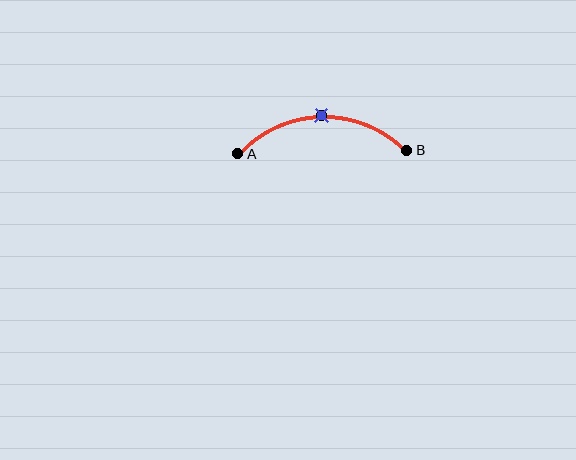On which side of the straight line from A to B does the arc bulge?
The arc bulges above the straight line connecting A and B.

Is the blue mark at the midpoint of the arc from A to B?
Yes. The blue mark lies on the arc at equal arc-length from both A and B — it is the arc midpoint.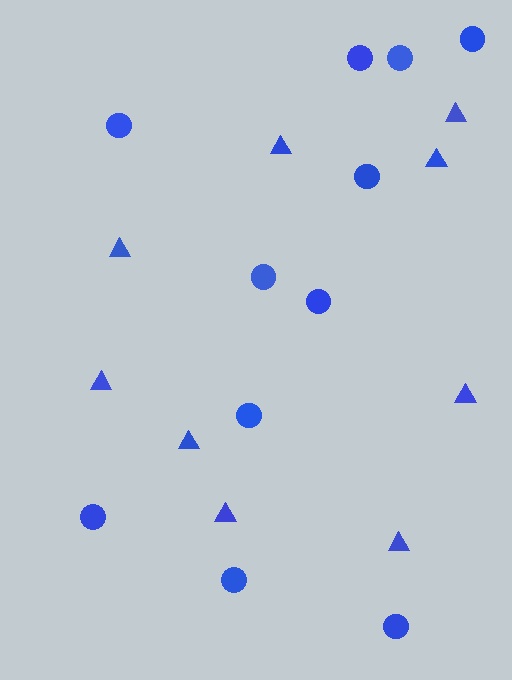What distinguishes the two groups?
There are 2 groups: one group of triangles (9) and one group of circles (11).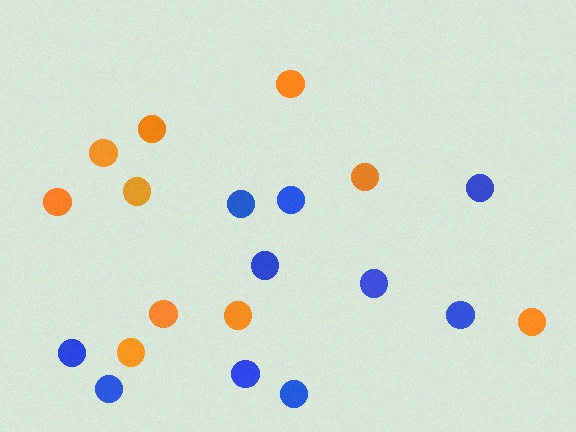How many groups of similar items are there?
There are 2 groups: one group of orange circles (10) and one group of blue circles (10).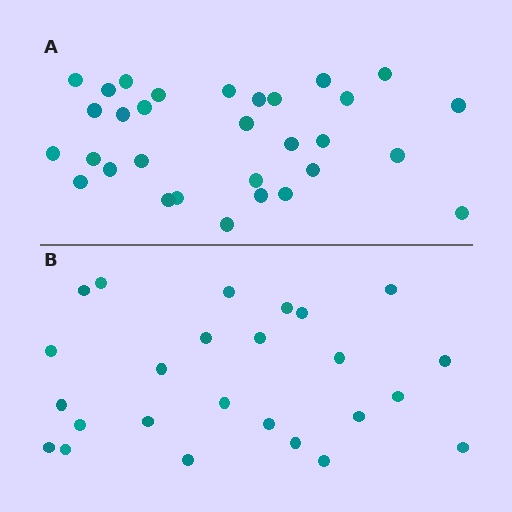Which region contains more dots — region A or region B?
Region A (the top region) has more dots.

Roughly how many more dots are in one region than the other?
Region A has about 6 more dots than region B.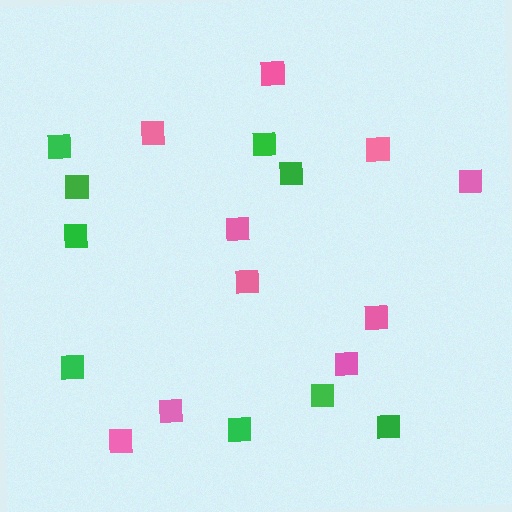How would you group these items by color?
There are 2 groups: one group of green squares (9) and one group of pink squares (10).